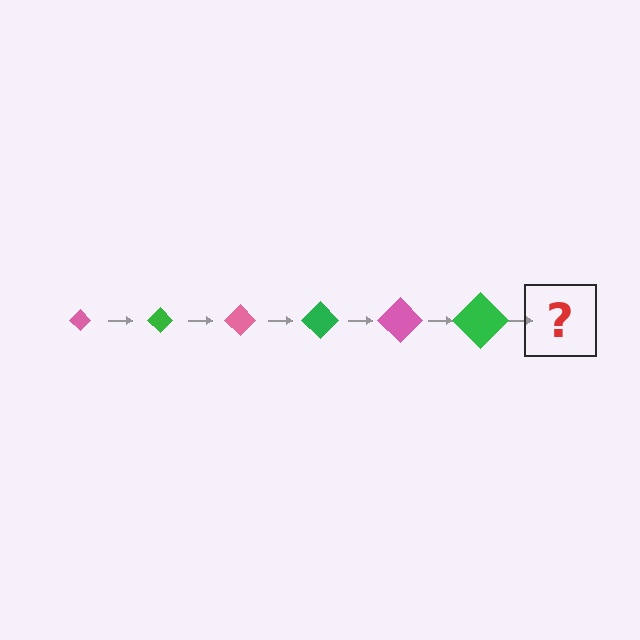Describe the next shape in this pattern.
It should be a pink diamond, larger than the previous one.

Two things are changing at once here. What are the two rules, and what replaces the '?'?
The two rules are that the diamond grows larger each step and the color cycles through pink and green. The '?' should be a pink diamond, larger than the previous one.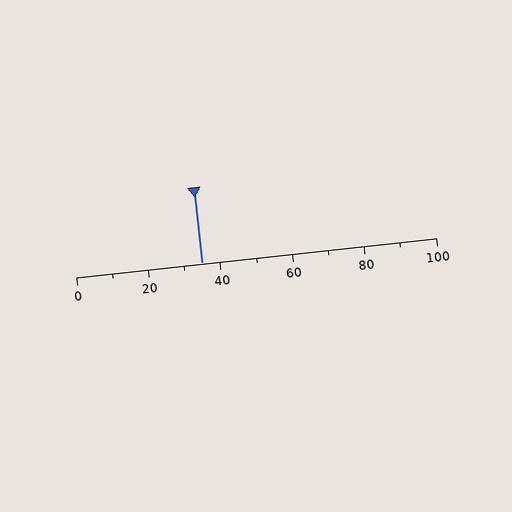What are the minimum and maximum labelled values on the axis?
The axis runs from 0 to 100.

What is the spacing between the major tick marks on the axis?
The major ticks are spaced 20 apart.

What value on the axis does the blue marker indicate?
The marker indicates approximately 35.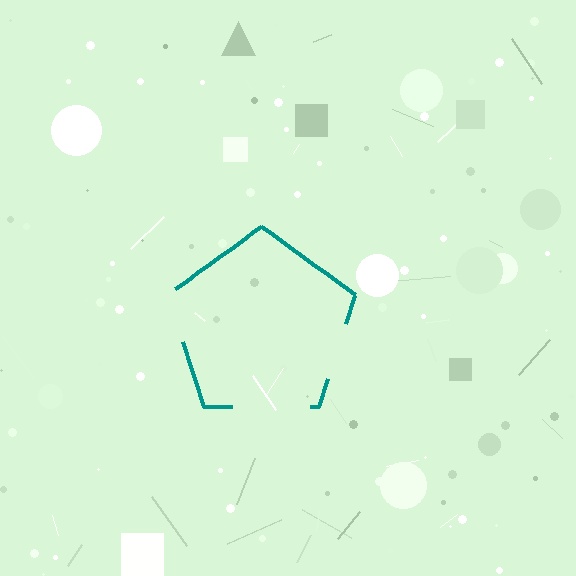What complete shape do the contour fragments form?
The contour fragments form a pentagon.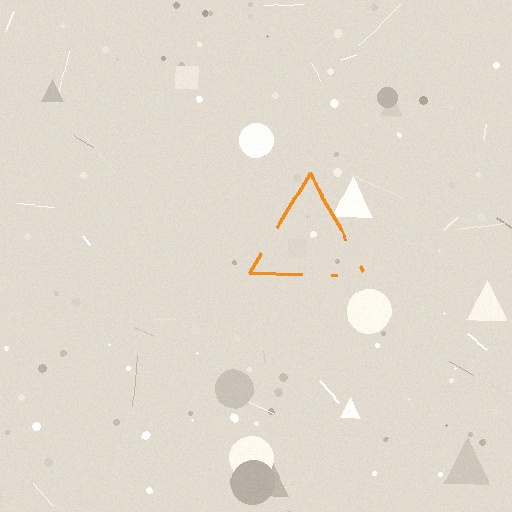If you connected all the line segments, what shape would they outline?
They would outline a triangle.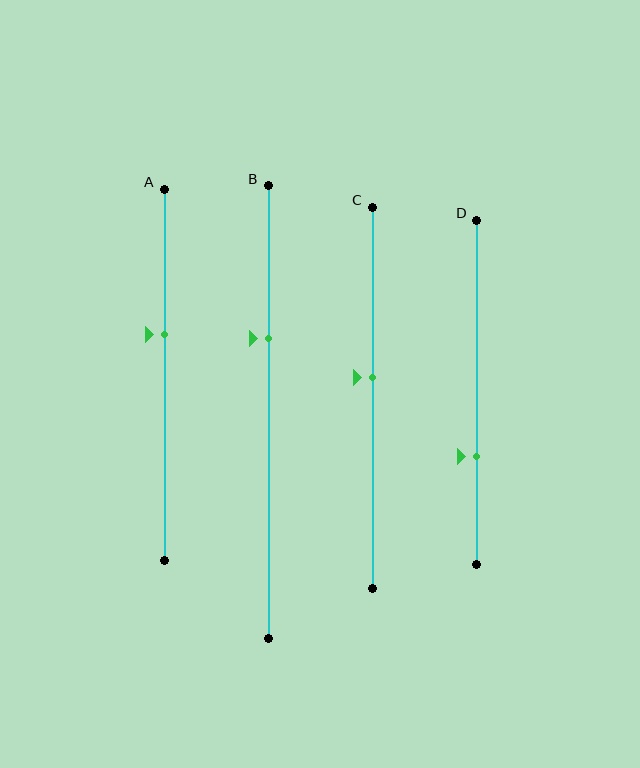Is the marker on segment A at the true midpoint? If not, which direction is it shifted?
No, the marker on segment A is shifted upward by about 11% of the segment length.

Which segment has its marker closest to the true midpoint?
Segment C has its marker closest to the true midpoint.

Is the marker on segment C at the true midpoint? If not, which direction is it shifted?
No, the marker on segment C is shifted upward by about 5% of the segment length.